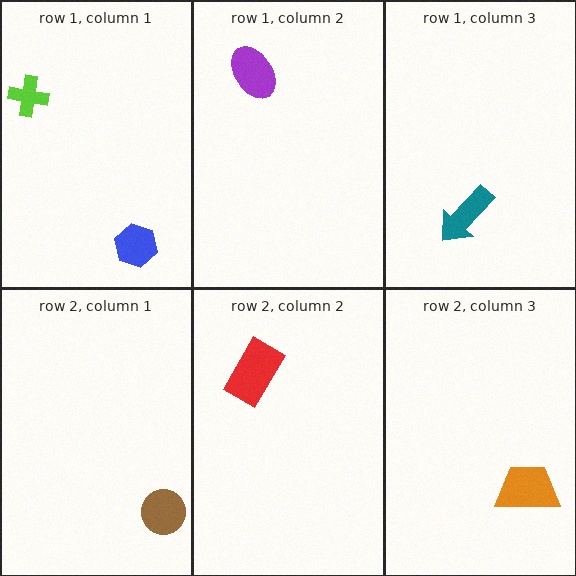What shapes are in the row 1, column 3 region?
The teal arrow.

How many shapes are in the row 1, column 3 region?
1.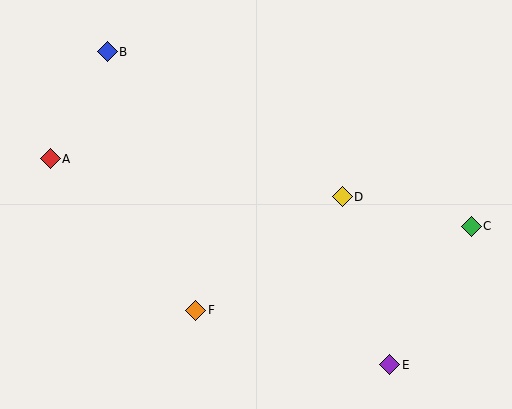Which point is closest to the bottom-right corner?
Point E is closest to the bottom-right corner.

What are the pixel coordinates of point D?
Point D is at (342, 197).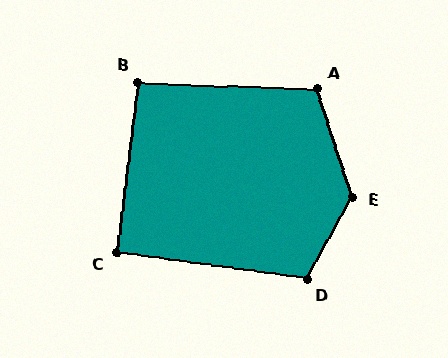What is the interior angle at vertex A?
Approximately 110 degrees (obtuse).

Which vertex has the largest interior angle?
E, at approximately 133 degrees.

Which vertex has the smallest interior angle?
C, at approximately 91 degrees.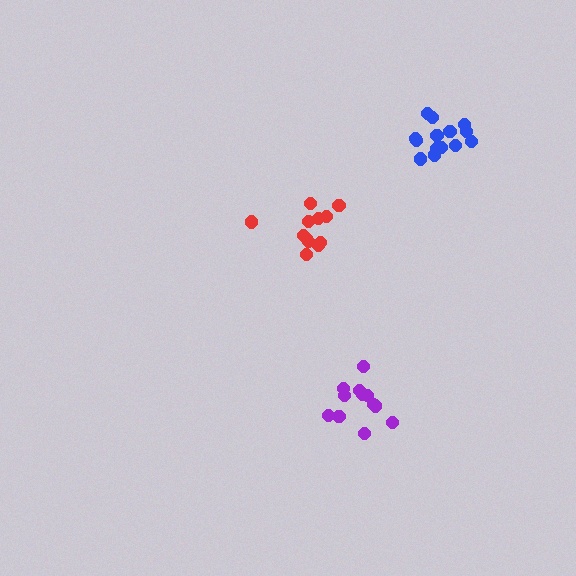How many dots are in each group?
Group 1: 13 dots, Group 2: 14 dots, Group 3: 12 dots (39 total).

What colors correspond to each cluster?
The clusters are colored: purple, blue, red.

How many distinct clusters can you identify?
There are 3 distinct clusters.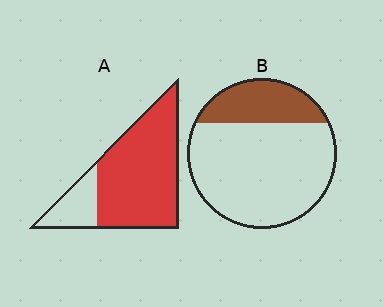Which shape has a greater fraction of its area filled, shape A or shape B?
Shape A.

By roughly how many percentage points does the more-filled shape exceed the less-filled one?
By roughly 55 percentage points (A over B).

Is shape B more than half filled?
No.